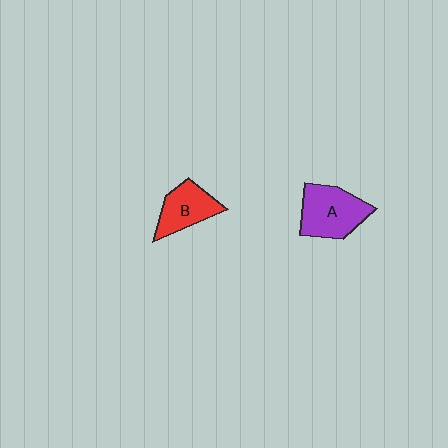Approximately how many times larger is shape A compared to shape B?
Approximately 1.3 times.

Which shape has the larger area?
Shape A (purple).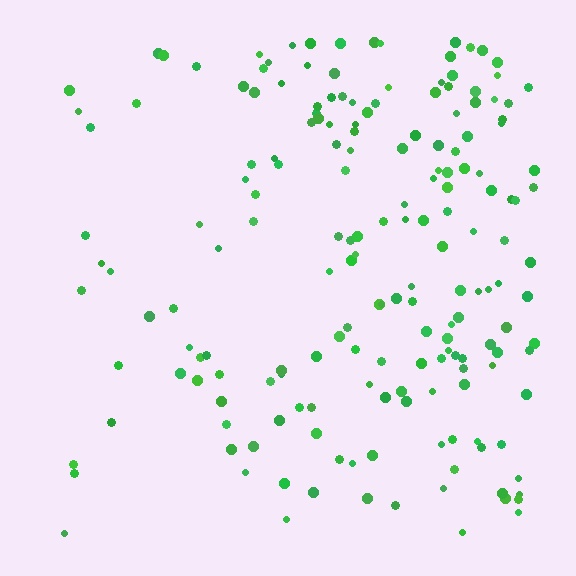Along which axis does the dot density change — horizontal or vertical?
Horizontal.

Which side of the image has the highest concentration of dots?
The right.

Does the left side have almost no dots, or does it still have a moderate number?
Still a moderate number, just noticeably fewer than the right.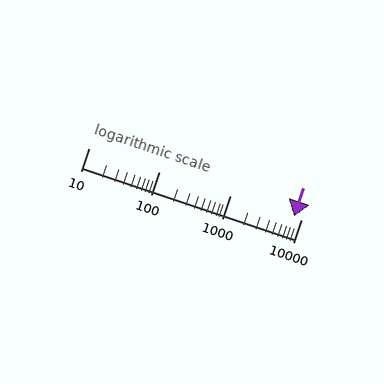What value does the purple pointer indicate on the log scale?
The pointer indicates approximately 8000.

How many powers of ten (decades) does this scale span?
The scale spans 3 decades, from 10 to 10000.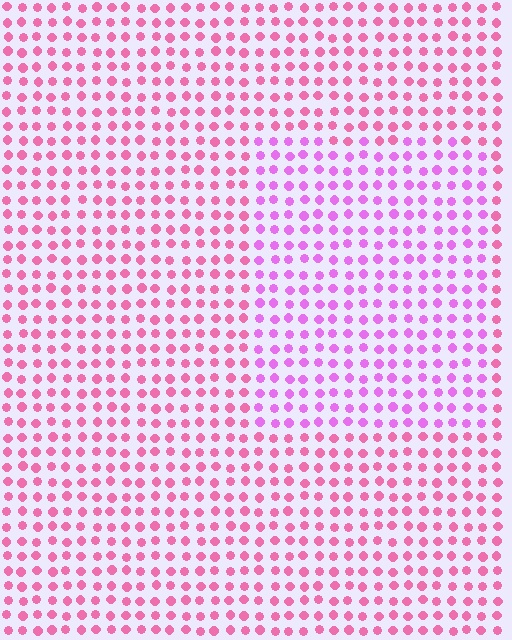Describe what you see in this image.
The image is filled with small pink elements in a uniform arrangement. A rectangle-shaped region is visible where the elements are tinted to a slightly different hue, forming a subtle color boundary.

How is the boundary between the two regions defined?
The boundary is defined purely by a slight shift in hue (about 34 degrees). Spacing, size, and orientation are identical on both sides.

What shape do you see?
I see a rectangle.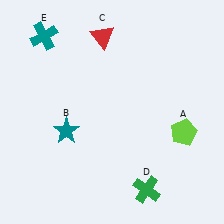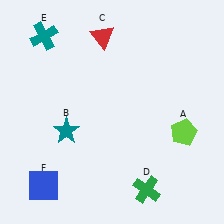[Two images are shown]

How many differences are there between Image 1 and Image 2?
There is 1 difference between the two images.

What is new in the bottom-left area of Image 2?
A blue square (F) was added in the bottom-left area of Image 2.